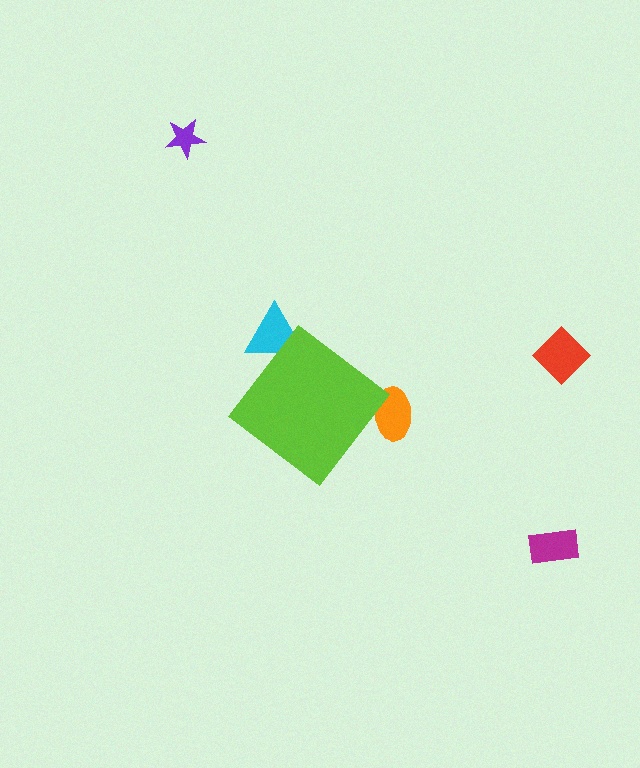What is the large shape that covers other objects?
A lime diamond.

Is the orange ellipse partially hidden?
Yes, the orange ellipse is partially hidden behind the lime diamond.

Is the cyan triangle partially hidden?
Yes, the cyan triangle is partially hidden behind the lime diamond.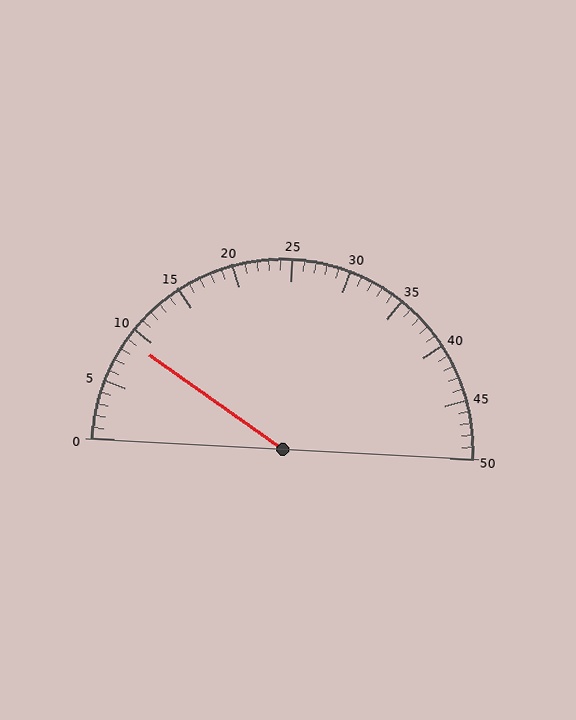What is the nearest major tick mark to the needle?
The nearest major tick mark is 10.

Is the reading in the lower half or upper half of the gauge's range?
The reading is in the lower half of the range (0 to 50).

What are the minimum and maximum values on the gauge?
The gauge ranges from 0 to 50.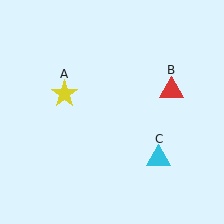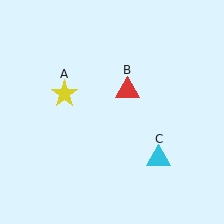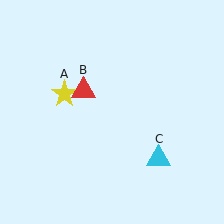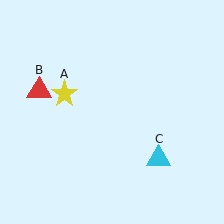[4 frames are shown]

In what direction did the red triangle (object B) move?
The red triangle (object B) moved left.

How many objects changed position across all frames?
1 object changed position: red triangle (object B).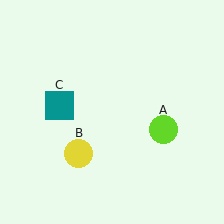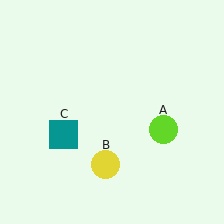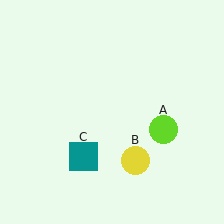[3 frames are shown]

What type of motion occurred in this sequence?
The yellow circle (object B), teal square (object C) rotated counterclockwise around the center of the scene.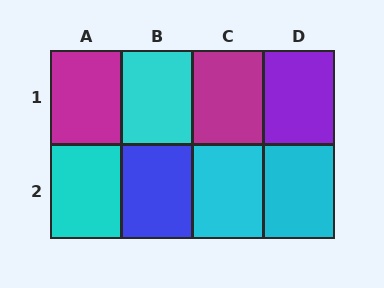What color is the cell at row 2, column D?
Cyan.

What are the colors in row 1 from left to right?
Magenta, cyan, magenta, purple.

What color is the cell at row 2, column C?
Cyan.